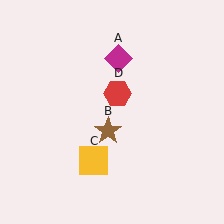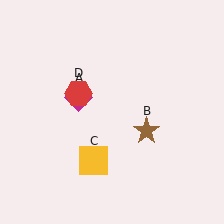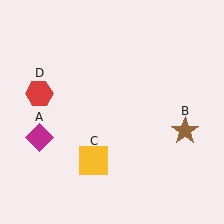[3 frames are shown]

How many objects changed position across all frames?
3 objects changed position: magenta diamond (object A), brown star (object B), red hexagon (object D).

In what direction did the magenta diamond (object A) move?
The magenta diamond (object A) moved down and to the left.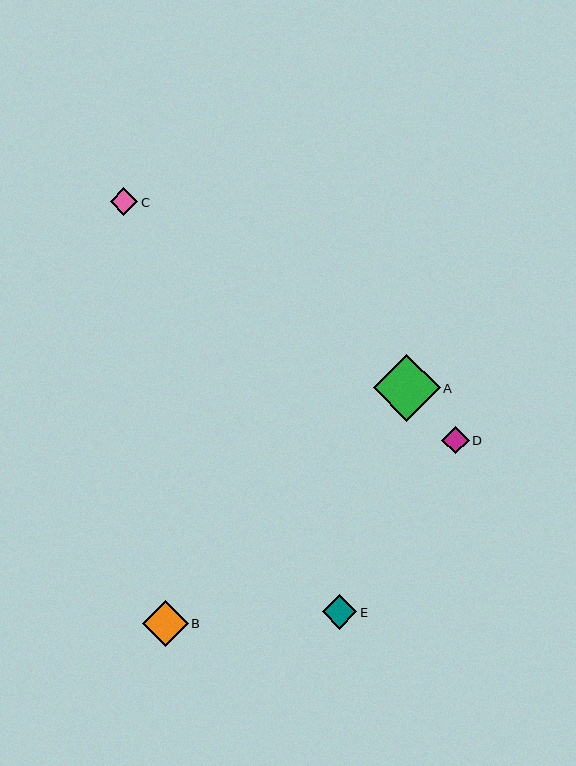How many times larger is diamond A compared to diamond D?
Diamond A is approximately 2.4 times the size of diamond D.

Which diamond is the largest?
Diamond A is the largest with a size of approximately 67 pixels.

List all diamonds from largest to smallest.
From largest to smallest: A, B, E, C, D.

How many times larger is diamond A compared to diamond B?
Diamond A is approximately 1.5 times the size of diamond B.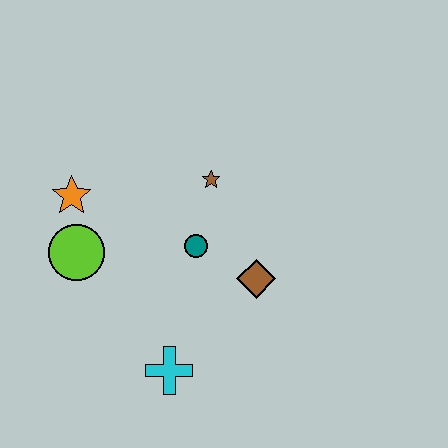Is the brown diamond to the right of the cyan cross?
Yes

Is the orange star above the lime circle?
Yes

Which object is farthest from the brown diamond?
The orange star is farthest from the brown diamond.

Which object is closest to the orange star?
The lime circle is closest to the orange star.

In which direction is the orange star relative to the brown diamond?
The orange star is to the left of the brown diamond.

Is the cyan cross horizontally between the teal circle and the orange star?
Yes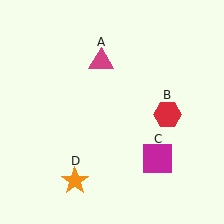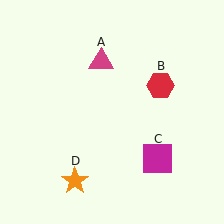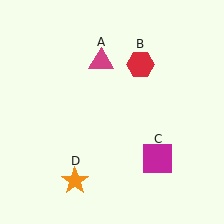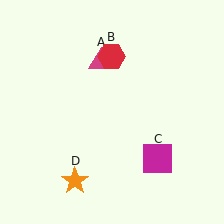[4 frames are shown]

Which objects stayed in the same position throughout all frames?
Magenta triangle (object A) and magenta square (object C) and orange star (object D) remained stationary.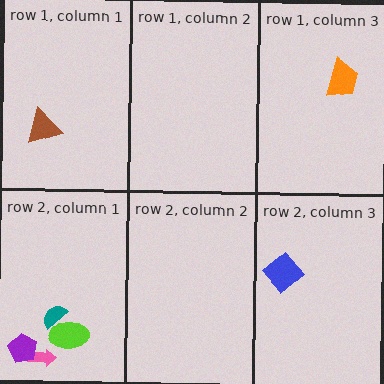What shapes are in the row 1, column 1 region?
The brown triangle.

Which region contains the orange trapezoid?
The row 1, column 3 region.